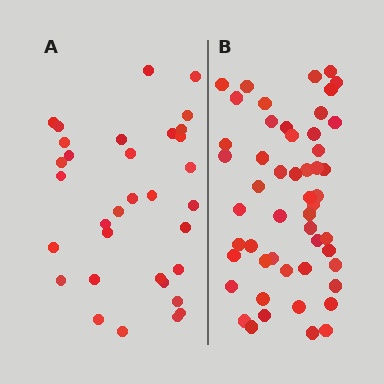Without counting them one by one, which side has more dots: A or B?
Region B (the right region) has more dots.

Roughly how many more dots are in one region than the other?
Region B has approximately 20 more dots than region A.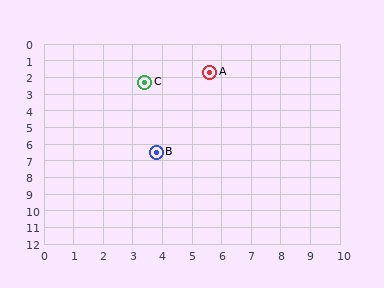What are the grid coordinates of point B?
Point B is at approximately (3.8, 6.5).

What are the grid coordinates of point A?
Point A is at approximately (5.6, 1.7).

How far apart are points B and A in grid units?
Points B and A are about 5.1 grid units apart.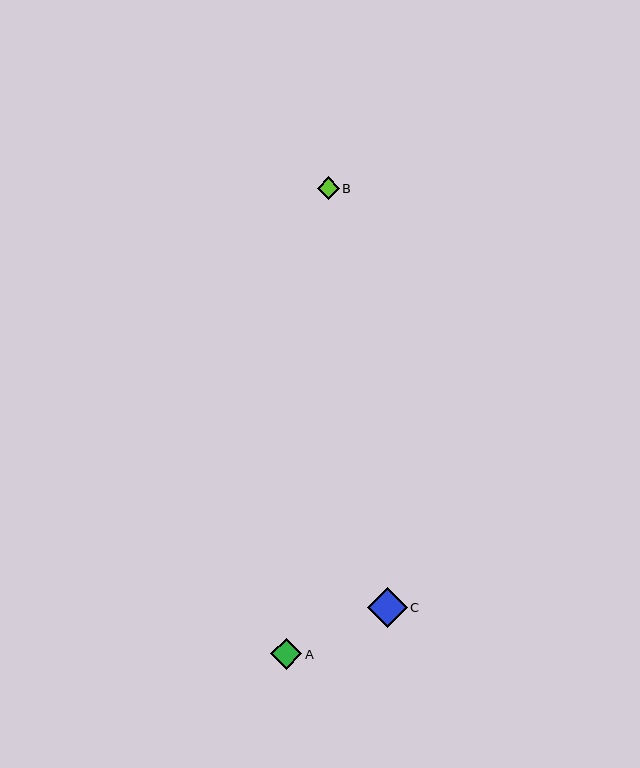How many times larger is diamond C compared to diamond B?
Diamond C is approximately 1.8 times the size of diamond B.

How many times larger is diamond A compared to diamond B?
Diamond A is approximately 1.4 times the size of diamond B.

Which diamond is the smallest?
Diamond B is the smallest with a size of approximately 22 pixels.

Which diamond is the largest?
Diamond C is the largest with a size of approximately 40 pixels.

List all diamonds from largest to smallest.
From largest to smallest: C, A, B.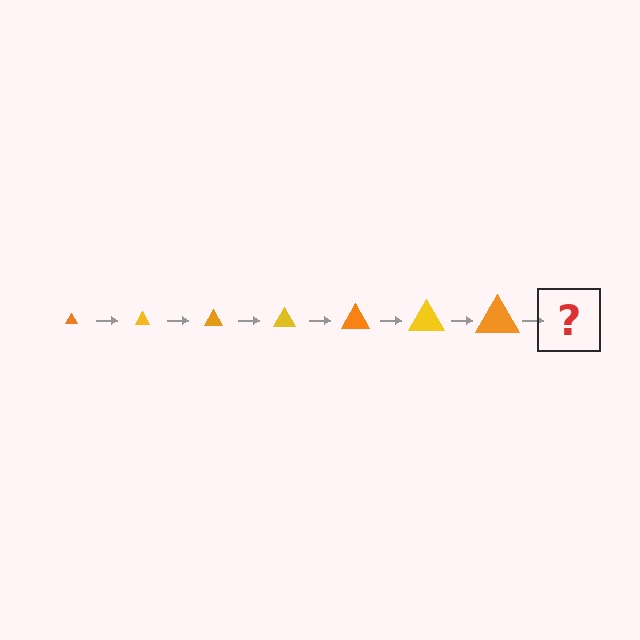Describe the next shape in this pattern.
It should be a yellow triangle, larger than the previous one.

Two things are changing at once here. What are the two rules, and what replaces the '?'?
The two rules are that the triangle grows larger each step and the color cycles through orange and yellow. The '?' should be a yellow triangle, larger than the previous one.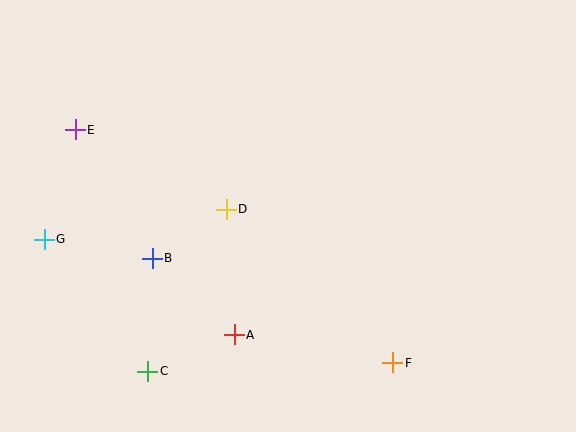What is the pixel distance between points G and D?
The distance between G and D is 185 pixels.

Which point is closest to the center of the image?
Point D at (226, 209) is closest to the center.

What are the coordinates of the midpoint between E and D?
The midpoint between E and D is at (151, 170).